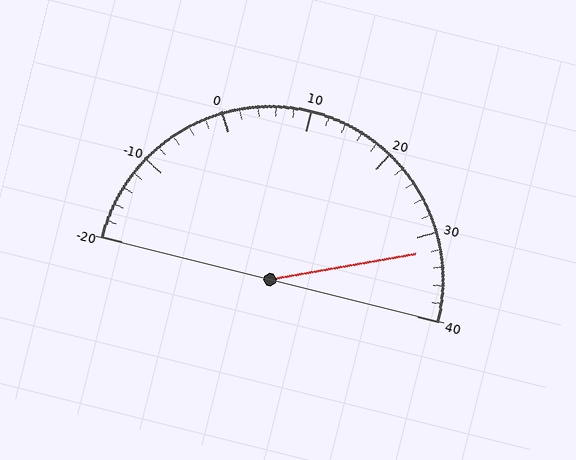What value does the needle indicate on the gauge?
The needle indicates approximately 32.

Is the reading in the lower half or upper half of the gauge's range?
The reading is in the upper half of the range (-20 to 40).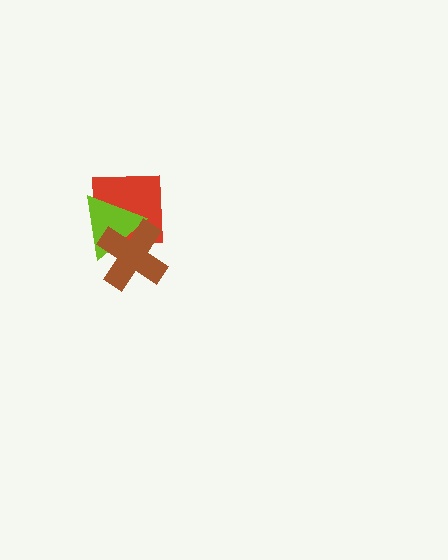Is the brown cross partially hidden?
No, no other shape covers it.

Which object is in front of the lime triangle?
The brown cross is in front of the lime triangle.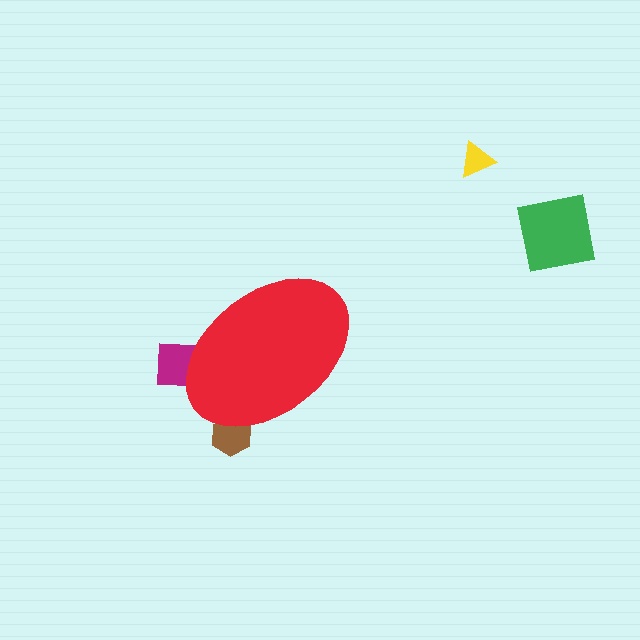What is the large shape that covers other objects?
A red ellipse.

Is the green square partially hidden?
No, the green square is fully visible.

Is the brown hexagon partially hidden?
Yes, the brown hexagon is partially hidden behind the red ellipse.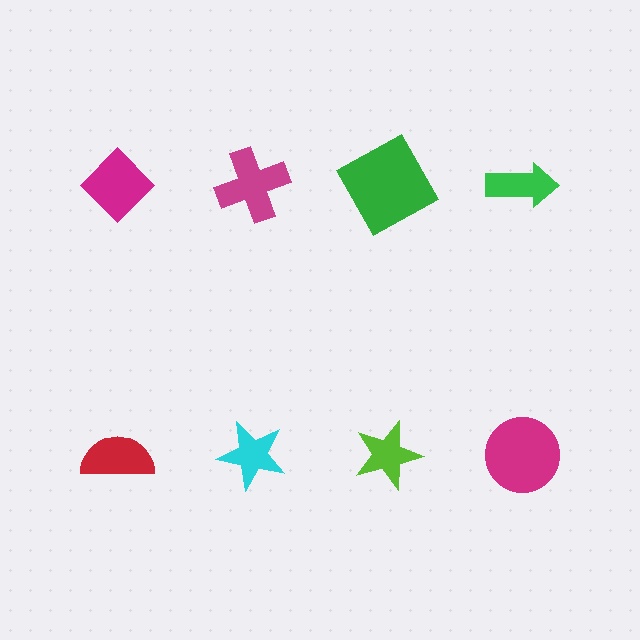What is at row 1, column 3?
A green square.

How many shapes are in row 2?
4 shapes.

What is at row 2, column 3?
A lime star.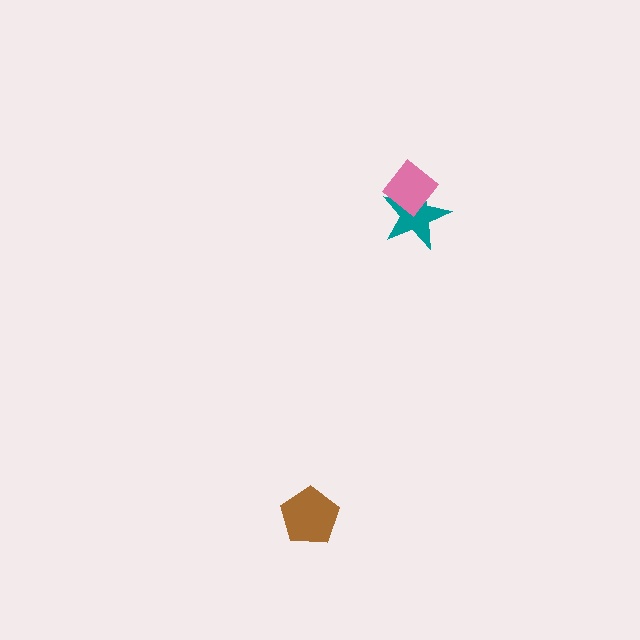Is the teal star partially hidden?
Yes, it is partially covered by another shape.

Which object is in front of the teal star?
The pink diamond is in front of the teal star.